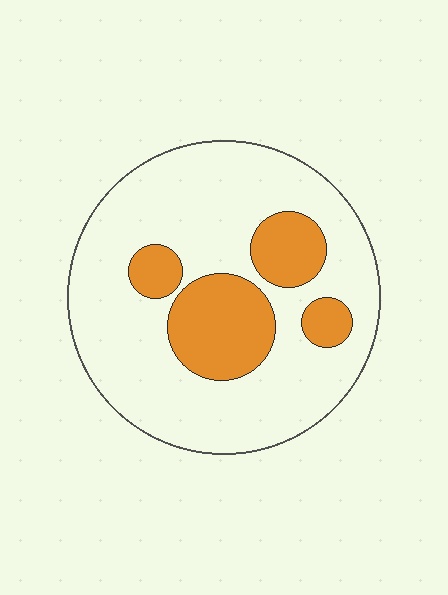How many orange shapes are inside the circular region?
4.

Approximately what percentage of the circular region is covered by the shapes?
Approximately 25%.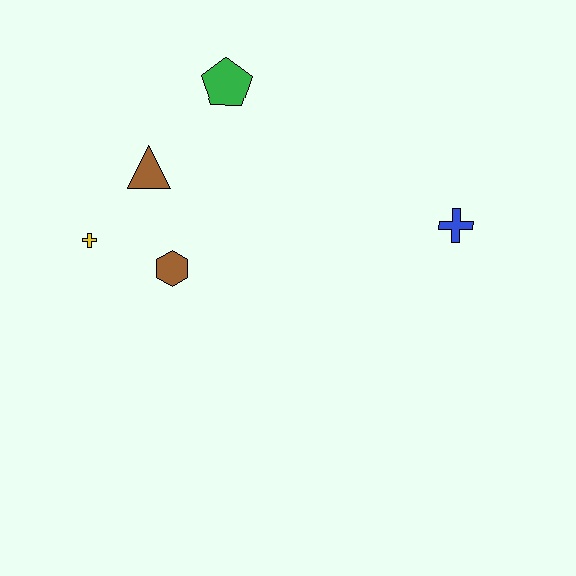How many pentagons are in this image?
There is 1 pentagon.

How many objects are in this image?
There are 5 objects.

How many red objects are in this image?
There are no red objects.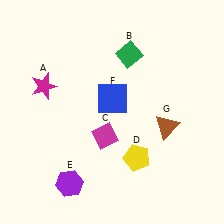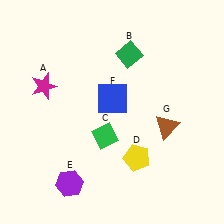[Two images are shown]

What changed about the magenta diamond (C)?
In Image 1, C is magenta. In Image 2, it changed to green.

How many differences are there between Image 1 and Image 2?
There is 1 difference between the two images.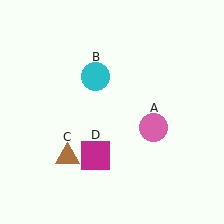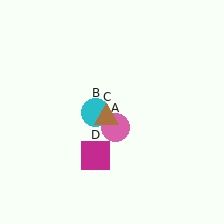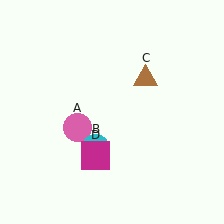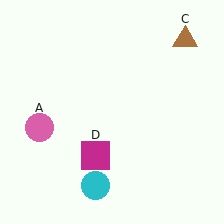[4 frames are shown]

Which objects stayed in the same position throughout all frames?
Magenta square (object D) remained stationary.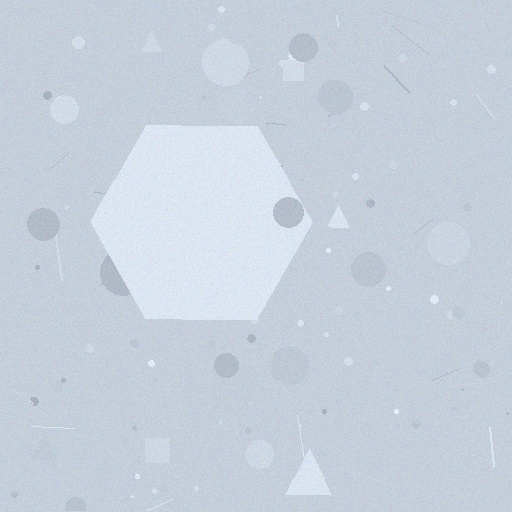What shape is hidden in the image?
A hexagon is hidden in the image.